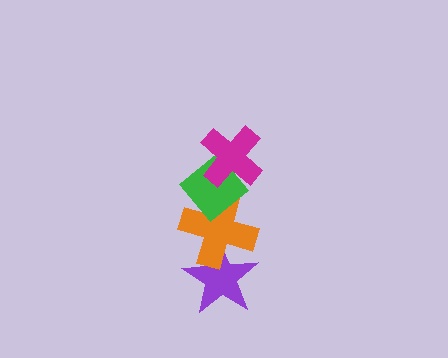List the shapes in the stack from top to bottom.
From top to bottom: the magenta cross, the green diamond, the orange cross, the purple star.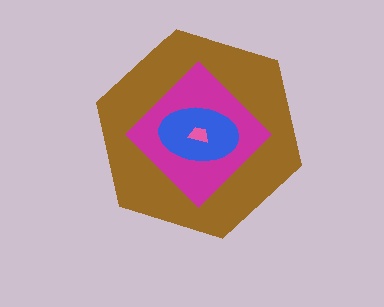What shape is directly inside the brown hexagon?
The magenta diamond.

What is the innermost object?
The pink trapezoid.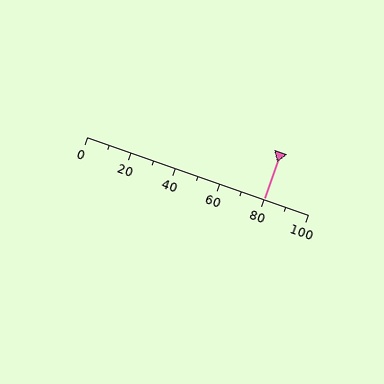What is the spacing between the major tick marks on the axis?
The major ticks are spaced 20 apart.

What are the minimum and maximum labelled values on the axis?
The axis runs from 0 to 100.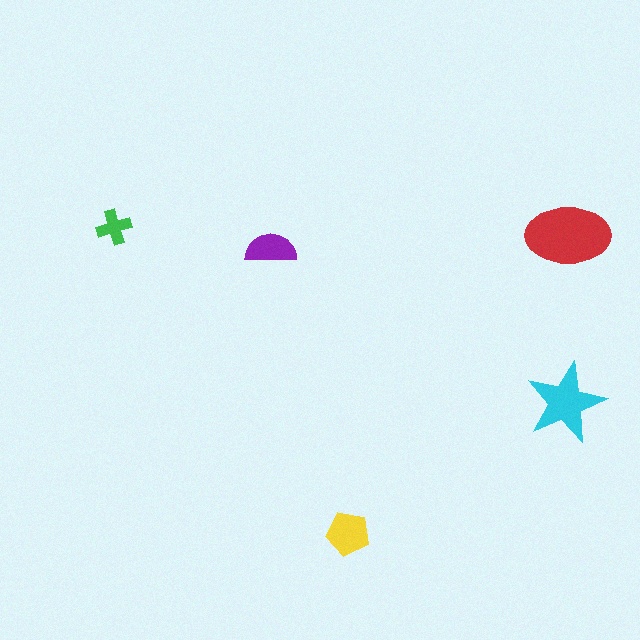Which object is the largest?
The red ellipse.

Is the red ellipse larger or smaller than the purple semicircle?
Larger.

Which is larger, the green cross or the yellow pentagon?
The yellow pentagon.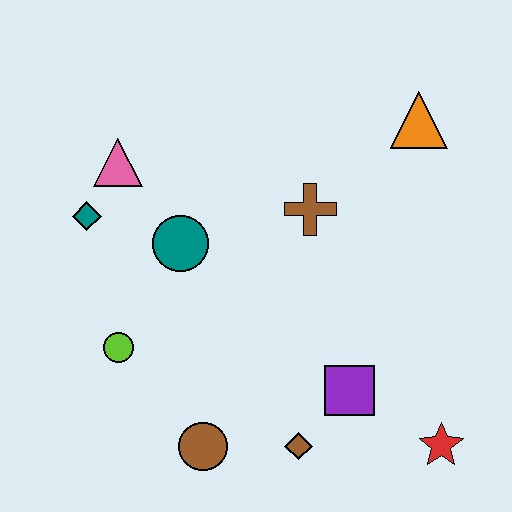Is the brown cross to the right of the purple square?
No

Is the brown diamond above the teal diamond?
No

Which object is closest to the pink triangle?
The teal diamond is closest to the pink triangle.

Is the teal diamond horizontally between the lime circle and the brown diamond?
No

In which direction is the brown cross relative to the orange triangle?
The brown cross is to the left of the orange triangle.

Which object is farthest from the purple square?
The pink triangle is farthest from the purple square.